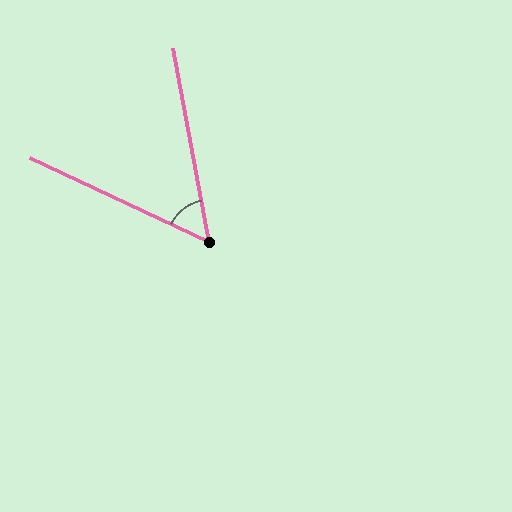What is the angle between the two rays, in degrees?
Approximately 54 degrees.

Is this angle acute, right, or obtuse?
It is acute.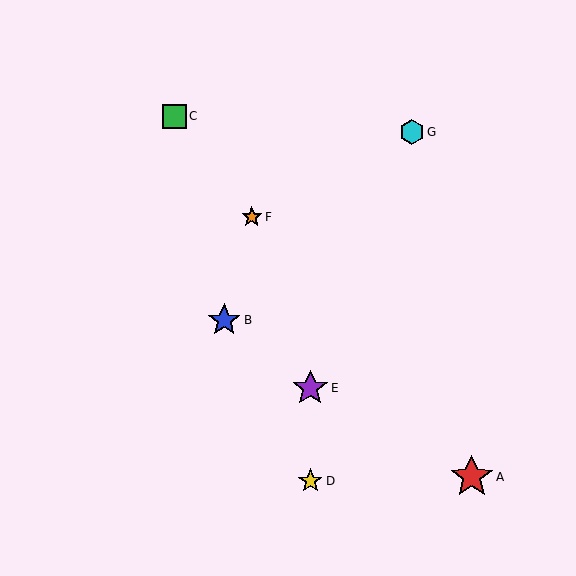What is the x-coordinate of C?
Object C is at x≈174.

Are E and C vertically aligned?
No, E is at x≈310 and C is at x≈174.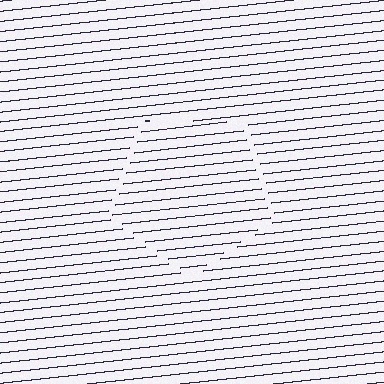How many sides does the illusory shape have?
5 sides — the line-ends trace a pentagon.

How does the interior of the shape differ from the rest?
The interior of the shape contains the same grating, shifted by half a period — the contour is defined by the phase discontinuity where line-ends from the inner and outer gratings abut.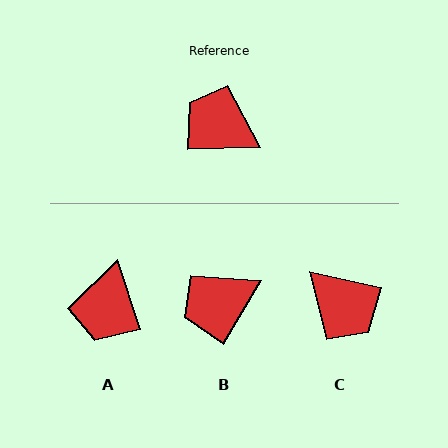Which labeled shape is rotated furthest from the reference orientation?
C, about 166 degrees away.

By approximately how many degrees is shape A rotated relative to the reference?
Approximately 106 degrees counter-clockwise.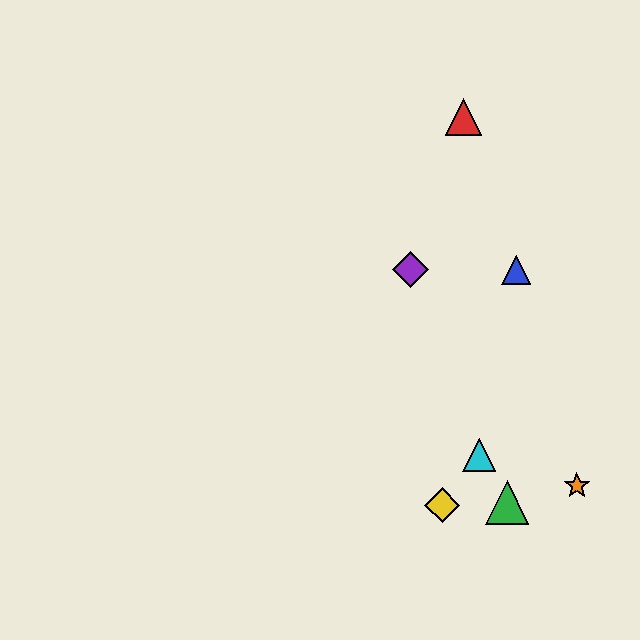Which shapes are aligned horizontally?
The blue triangle, the purple diamond are aligned horizontally.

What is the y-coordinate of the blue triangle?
The blue triangle is at y≈270.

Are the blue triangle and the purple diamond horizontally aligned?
Yes, both are at y≈270.